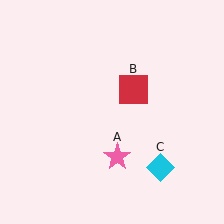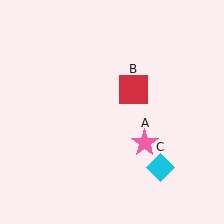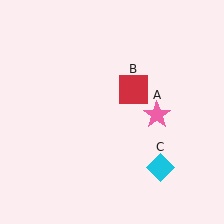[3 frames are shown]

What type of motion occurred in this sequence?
The pink star (object A) rotated counterclockwise around the center of the scene.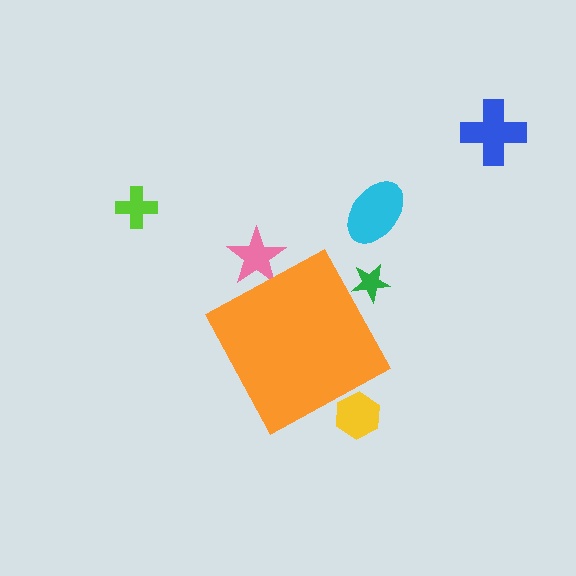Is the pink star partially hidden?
Yes, the pink star is partially hidden behind the orange diamond.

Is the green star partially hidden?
Yes, the green star is partially hidden behind the orange diamond.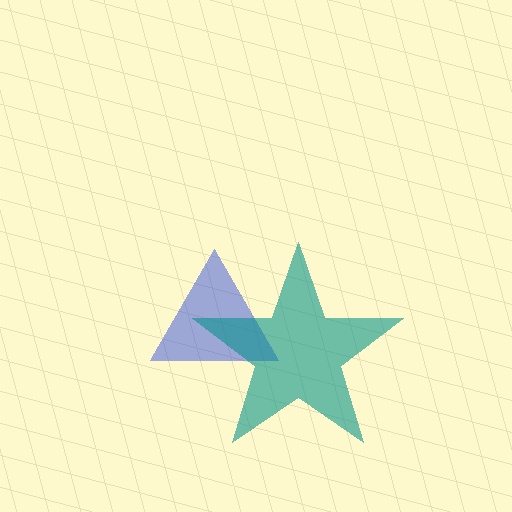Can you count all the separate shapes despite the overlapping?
Yes, there are 2 separate shapes.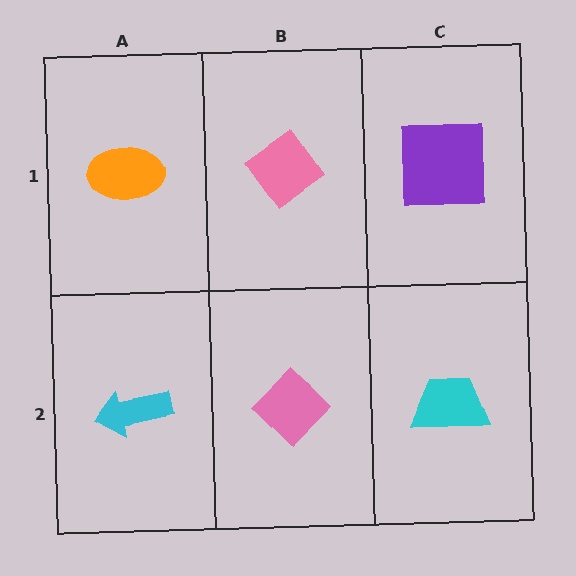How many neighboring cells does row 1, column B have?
3.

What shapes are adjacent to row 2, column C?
A purple square (row 1, column C), a pink diamond (row 2, column B).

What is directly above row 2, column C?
A purple square.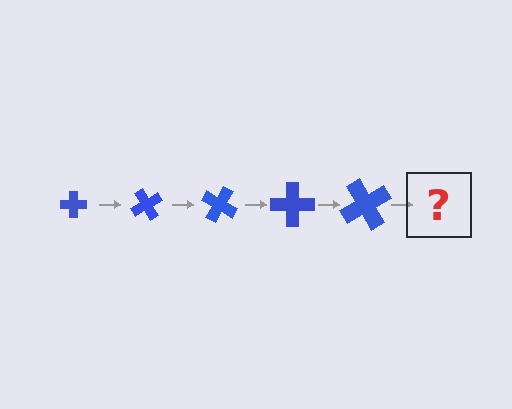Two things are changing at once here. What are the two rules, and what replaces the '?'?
The two rules are that the cross grows larger each step and it rotates 60 degrees each step. The '?' should be a cross, larger than the previous one and rotated 300 degrees from the start.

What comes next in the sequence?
The next element should be a cross, larger than the previous one and rotated 300 degrees from the start.